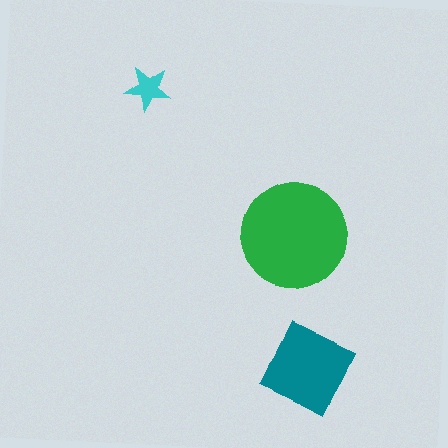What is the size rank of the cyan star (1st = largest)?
3rd.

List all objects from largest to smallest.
The green circle, the teal diamond, the cyan star.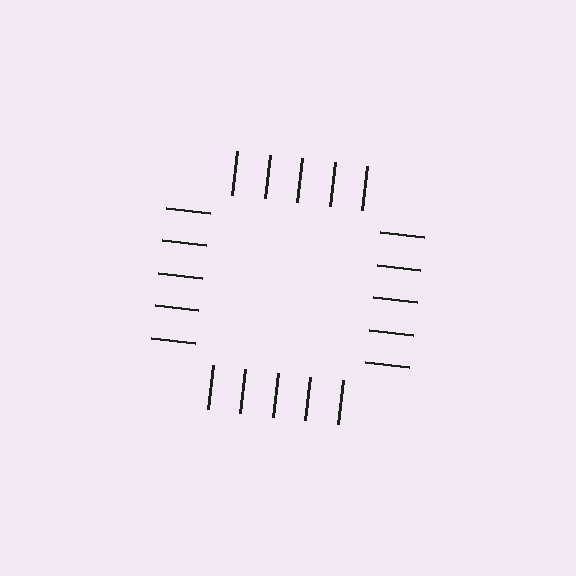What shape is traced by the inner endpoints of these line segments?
An illusory square — the line segments terminate on its edges but no continuous stroke is drawn.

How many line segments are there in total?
20 — 5 along each of the 4 edges.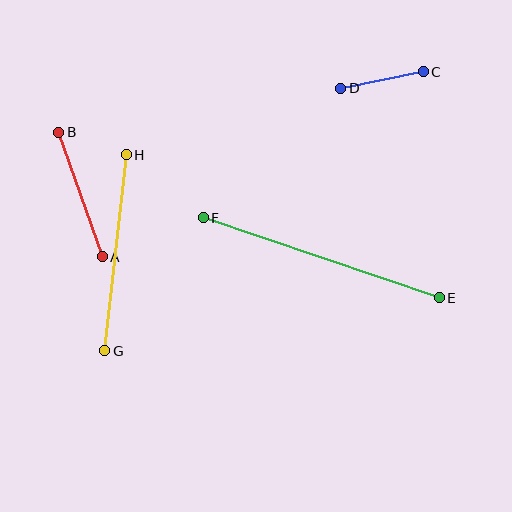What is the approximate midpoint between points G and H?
The midpoint is at approximately (115, 253) pixels.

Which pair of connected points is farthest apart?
Points E and F are farthest apart.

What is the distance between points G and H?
The distance is approximately 197 pixels.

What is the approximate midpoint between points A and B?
The midpoint is at approximately (80, 194) pixels.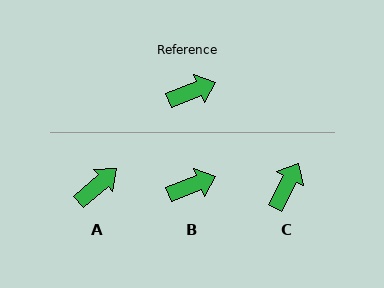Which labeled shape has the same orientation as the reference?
B.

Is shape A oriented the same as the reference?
No, it is off by about 21 degrees.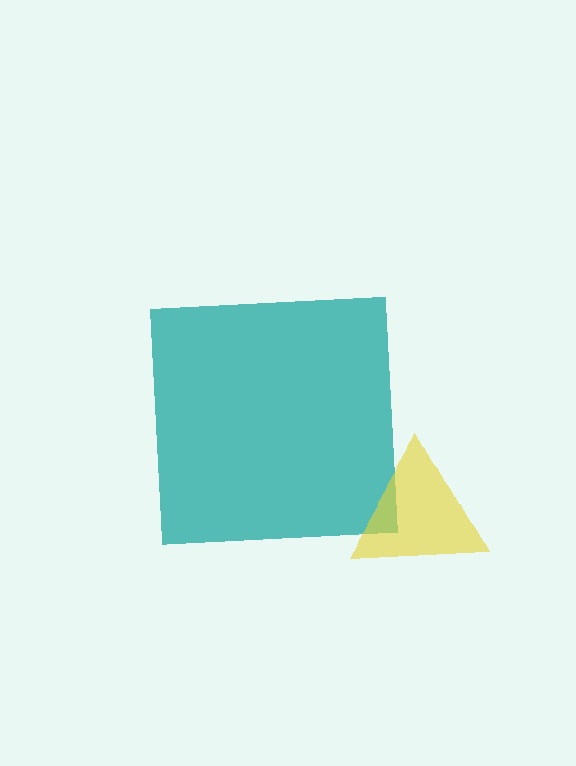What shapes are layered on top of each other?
The layered shapes are: a teal square, a yellow triangle.